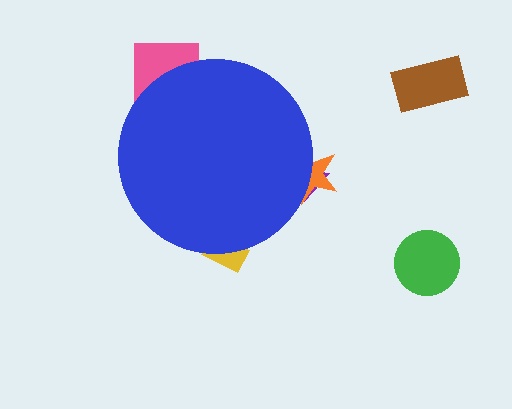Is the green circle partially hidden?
No, the green circle is fully visible.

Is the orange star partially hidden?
Yes, the orange star is partially hidden behind the blue circle.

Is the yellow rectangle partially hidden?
Yes, the yellow rectangle is partially hidden behind the blue circle.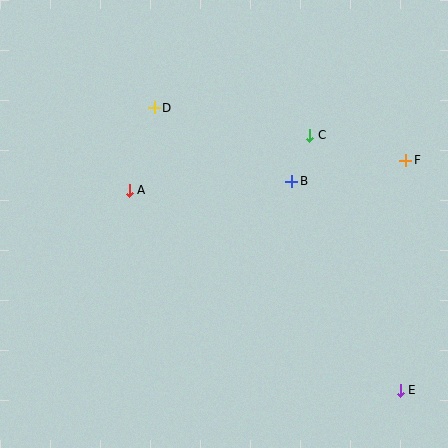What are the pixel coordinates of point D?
Point D is at (154, 108).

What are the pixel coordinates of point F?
Point F is at (406, 160).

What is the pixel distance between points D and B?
The distance between D and B is 156 pixels.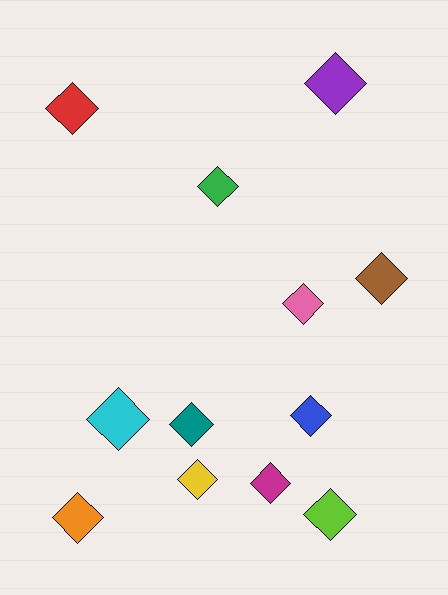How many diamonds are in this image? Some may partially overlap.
There are 12 diamonds.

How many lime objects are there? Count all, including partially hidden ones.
There is 1 lime object.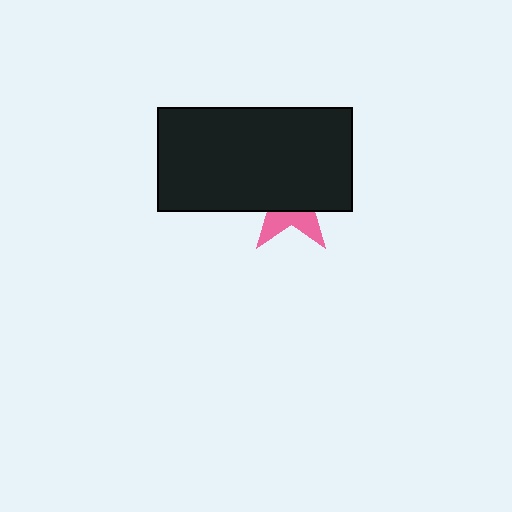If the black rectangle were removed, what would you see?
You would see the complete pink star.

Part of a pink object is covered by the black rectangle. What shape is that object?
It is a star.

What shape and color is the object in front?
The object in front is a black rectangle.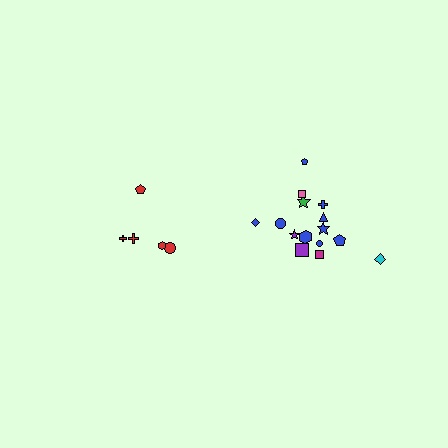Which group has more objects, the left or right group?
The right group.